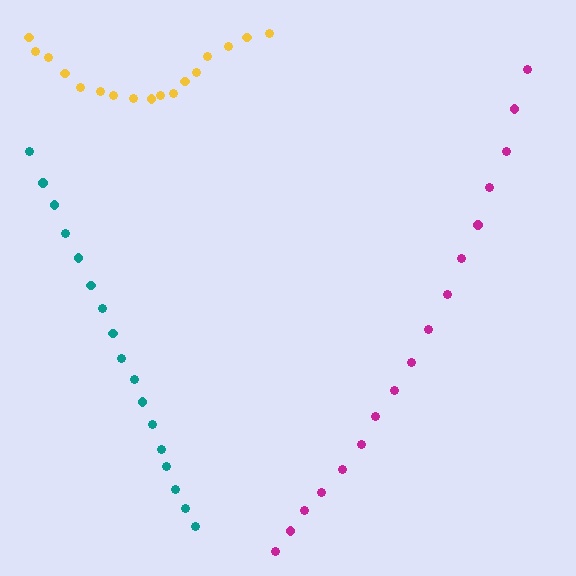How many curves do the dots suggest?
There are 3 distinct paths.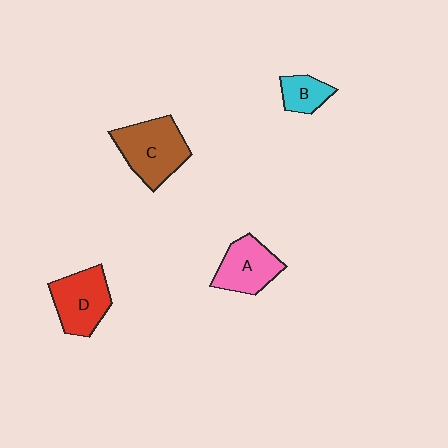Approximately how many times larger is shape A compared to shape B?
Approximately 1.8 times.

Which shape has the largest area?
Shape C (brown).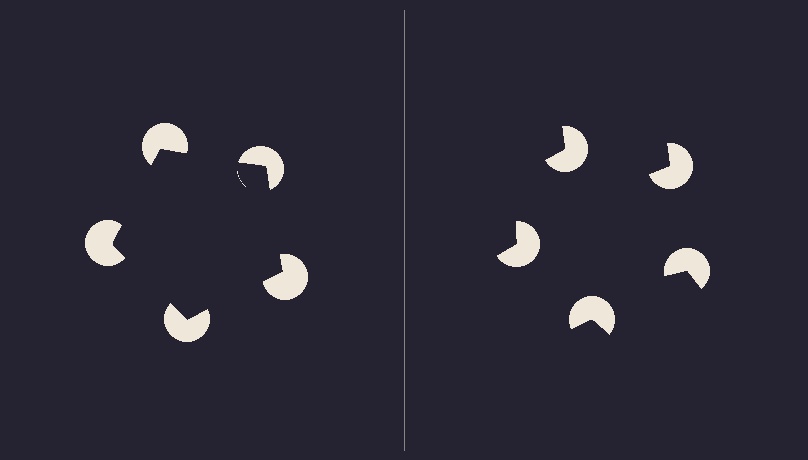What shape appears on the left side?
An illusory pentagon.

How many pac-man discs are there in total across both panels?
10 — 5 on each side.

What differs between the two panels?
The pac-man discs are positioned identically on both sides; only the wedge orientations differ. On the left they align to a pentagon; on the right they are misaligned.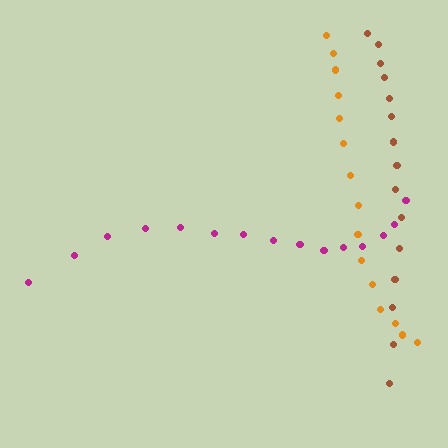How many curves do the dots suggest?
There are 3 distinct paths.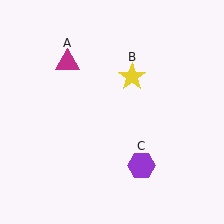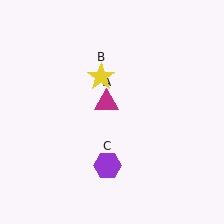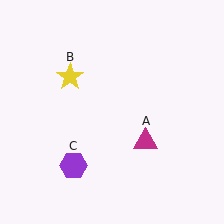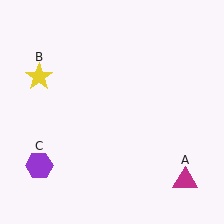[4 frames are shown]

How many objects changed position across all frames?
3 objects changed position: magenta triangle (object A), yellow star (object B), purple hexagon (object C).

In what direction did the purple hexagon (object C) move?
The purple hexagon (object C) moved left.